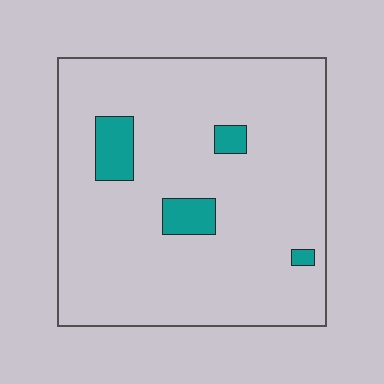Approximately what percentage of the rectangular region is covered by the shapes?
Approximately 10%.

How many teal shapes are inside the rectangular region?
4.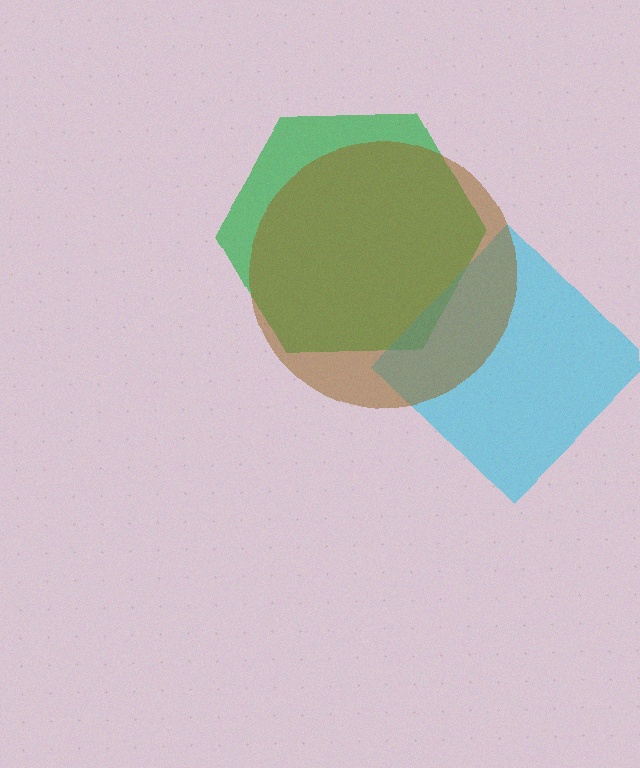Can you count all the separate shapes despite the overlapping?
Yes, there are 3 separate shapes.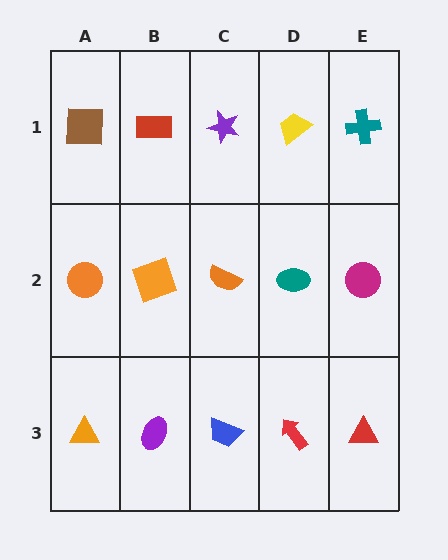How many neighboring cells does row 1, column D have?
3.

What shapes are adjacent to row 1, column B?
An orange square (row 2, column B), a brown square (row 1, column A), a purple star (row 1, column C).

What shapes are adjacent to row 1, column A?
An orange circle (row 2, column A), a red rectangle (row 1, column B).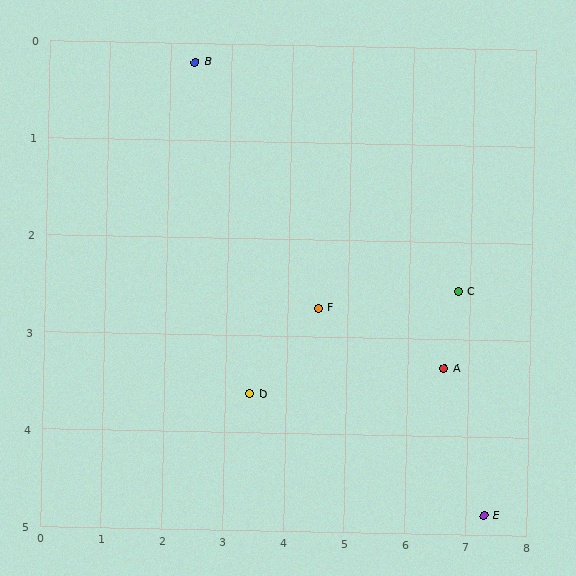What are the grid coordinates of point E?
Point E is at approximately (7.3, 4.8).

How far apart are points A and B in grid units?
Points A and B are about 5.2 grid units apart.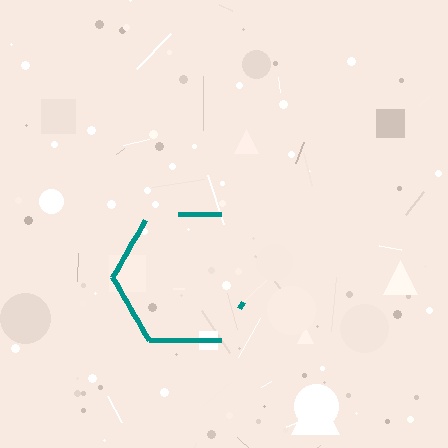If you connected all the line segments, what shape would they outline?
They would outline a hexagon.